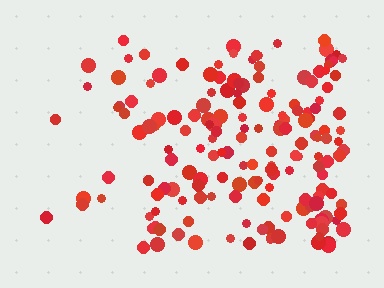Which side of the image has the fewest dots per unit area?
The left.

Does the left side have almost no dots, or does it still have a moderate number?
Still a moderate number, just noticeably fewer than the right.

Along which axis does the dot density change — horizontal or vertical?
Horizontal.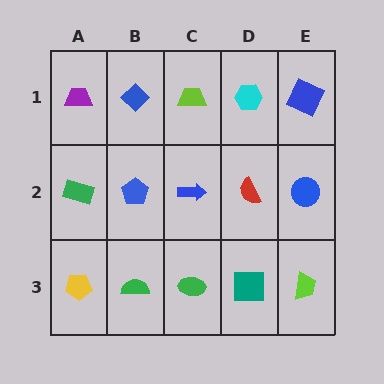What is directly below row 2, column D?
A teal square.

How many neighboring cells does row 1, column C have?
3.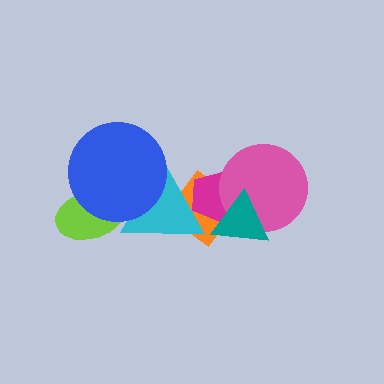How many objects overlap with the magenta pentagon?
4 objects overlap with the magenta pentagon.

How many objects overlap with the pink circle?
3 objects overlap with the pink circle.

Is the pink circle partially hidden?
Yes, it is partially covered by another shape.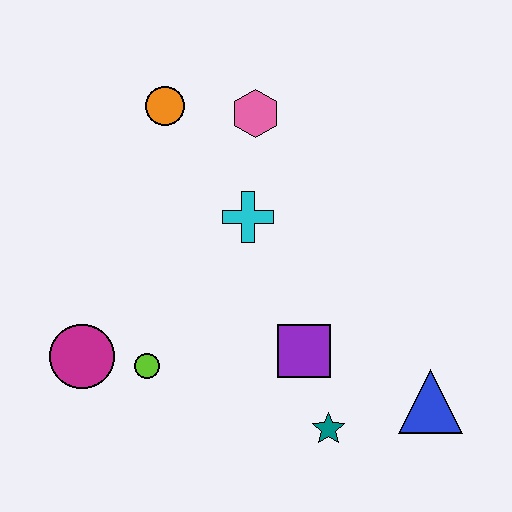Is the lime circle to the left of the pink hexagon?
Yes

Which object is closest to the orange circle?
The pink hexagon is closest to the orange circle.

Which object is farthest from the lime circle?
The blue triangle is farthest from the lime circle.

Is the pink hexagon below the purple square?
No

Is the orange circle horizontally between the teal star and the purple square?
No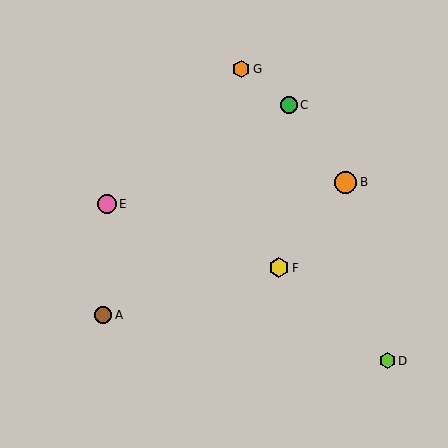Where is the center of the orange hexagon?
The center of the orange hexagon is at (241, 69).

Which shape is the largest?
The orange circle (labeled B) is the largest.